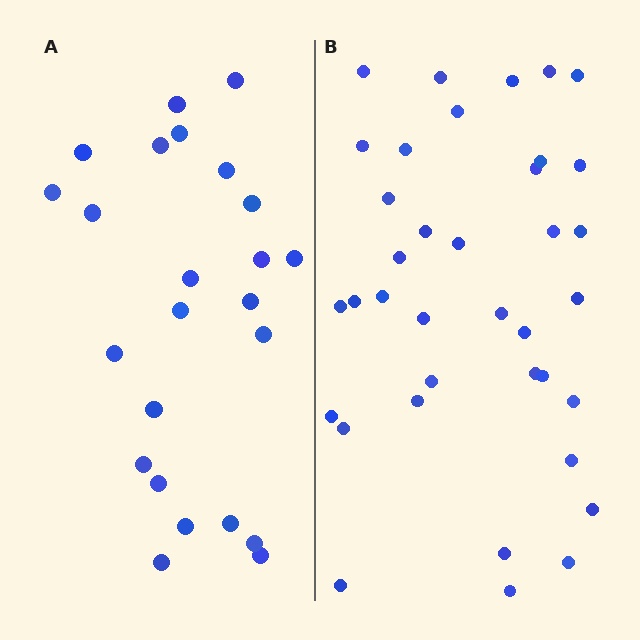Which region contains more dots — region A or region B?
Region B (the right region) has more dots.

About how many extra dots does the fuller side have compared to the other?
Region B has approximately 15 more dots than region A.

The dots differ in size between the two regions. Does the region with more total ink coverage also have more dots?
No. Region A has more total ink coverage because its dots are larger, but region B actually contains more individual dots. Total area can be misleading — the number of items is what matters here.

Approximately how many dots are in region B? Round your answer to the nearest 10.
About 40 dots. (The exact count is 37, which rounds to 40.)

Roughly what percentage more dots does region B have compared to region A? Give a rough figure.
About 55% more.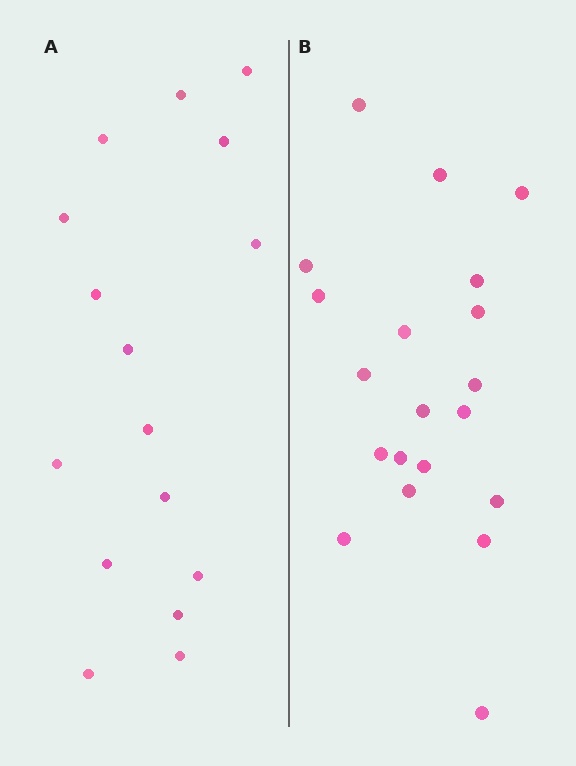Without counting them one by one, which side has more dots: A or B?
Region B (the right region) has more dots.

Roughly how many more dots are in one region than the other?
Region B has about 4 more dots than region A.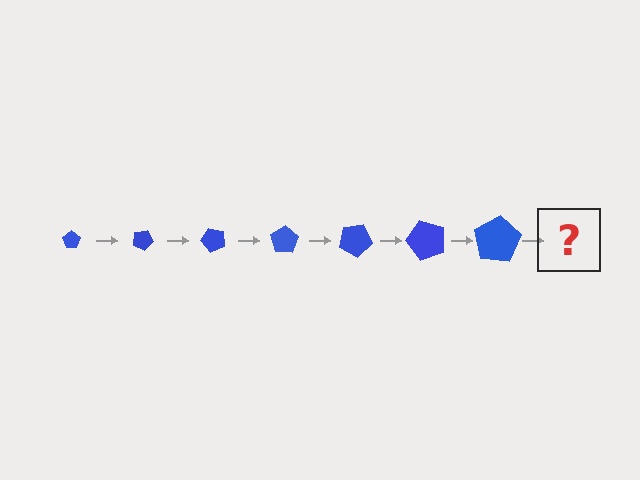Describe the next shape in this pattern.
It should be a pentagon, larger than the previous one and rotated 175 degrees from the start.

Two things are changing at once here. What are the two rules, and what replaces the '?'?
The two rules are that the pentagon grows larger each step and it rotates 25 degrees each step. The '?' should be a pentagon, larger than the previous one and rotated 175 degrees from the start.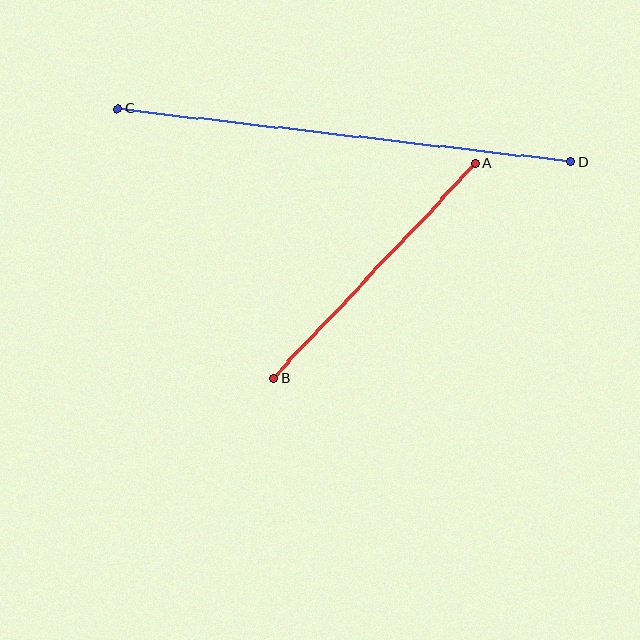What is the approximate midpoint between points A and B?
The midpoint is at approximately (375, 271) pixels.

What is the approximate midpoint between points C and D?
The midpoint is at approximately (344, 135) pixels.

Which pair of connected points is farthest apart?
Points C and D are farthest apart.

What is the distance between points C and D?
The distance is approximately 456 pixels.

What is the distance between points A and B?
The distance is approximately 295 pixels.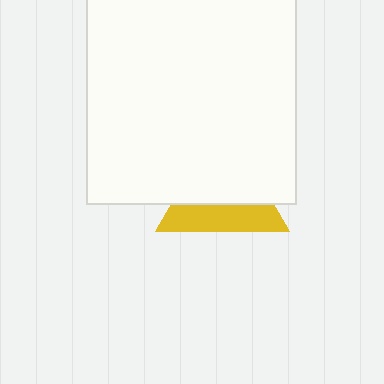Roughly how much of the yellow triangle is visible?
A small part of it is visible (roughly 40%).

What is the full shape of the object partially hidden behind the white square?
The partially hidden object is a yellow triangle.